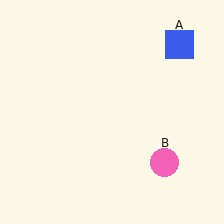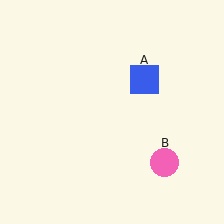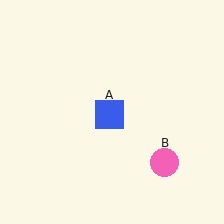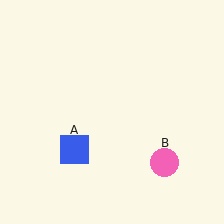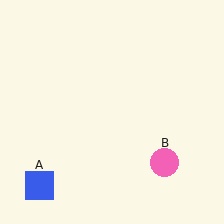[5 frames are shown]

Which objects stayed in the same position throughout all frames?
Pink circle (object B) remained stationary.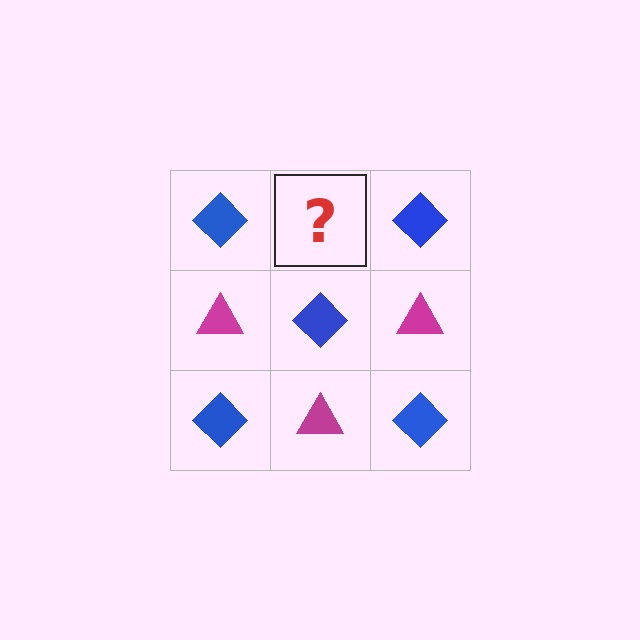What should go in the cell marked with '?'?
The missing cell should contain a magenta triangle.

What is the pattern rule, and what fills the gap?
The rule is that it alternates blue diamond and magenta triangle in a checkerboard pattern. The gap should be filled with a magenta triangle.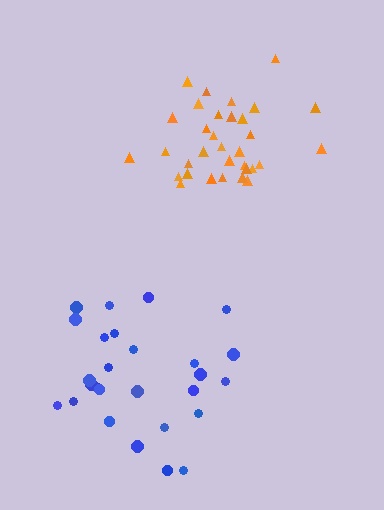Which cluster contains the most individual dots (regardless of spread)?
Orange (33).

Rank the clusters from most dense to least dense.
orange, blue.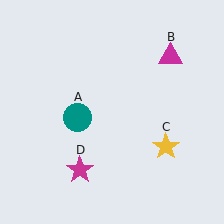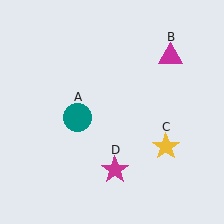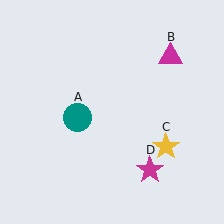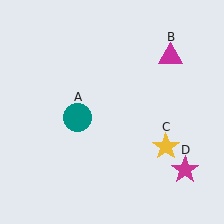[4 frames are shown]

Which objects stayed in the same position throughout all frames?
Teal circle (object A) and magenta triangle (object B) and yellow star (object C) remained stationary.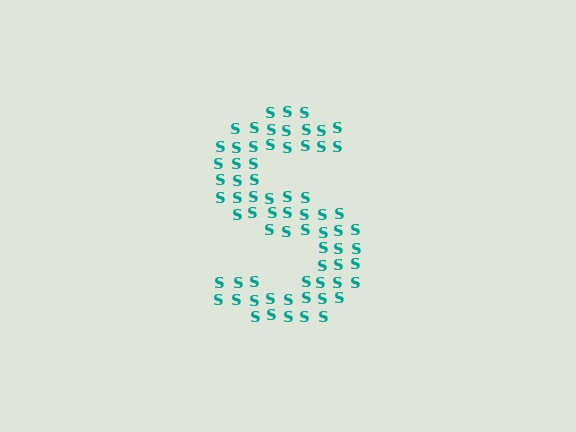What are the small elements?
The small elements are letter S's.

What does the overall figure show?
The overall figure shows the letter S.